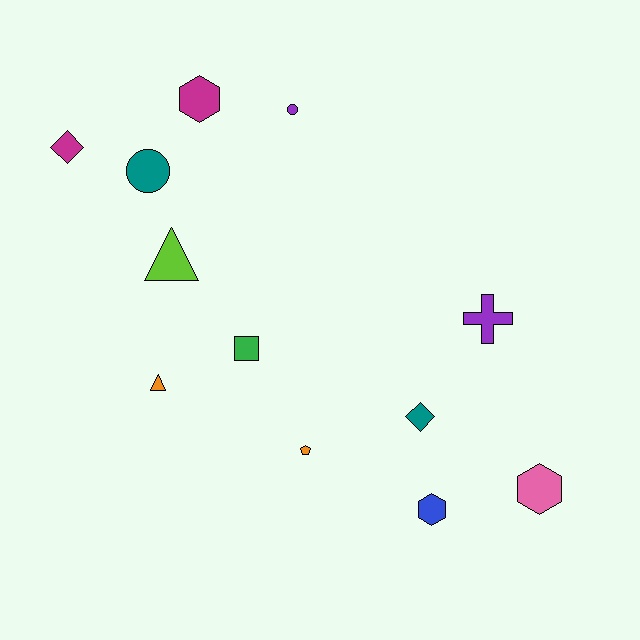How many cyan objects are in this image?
There are no cyan objects.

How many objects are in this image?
There are 12 objects.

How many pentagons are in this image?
There is 1 pentagon.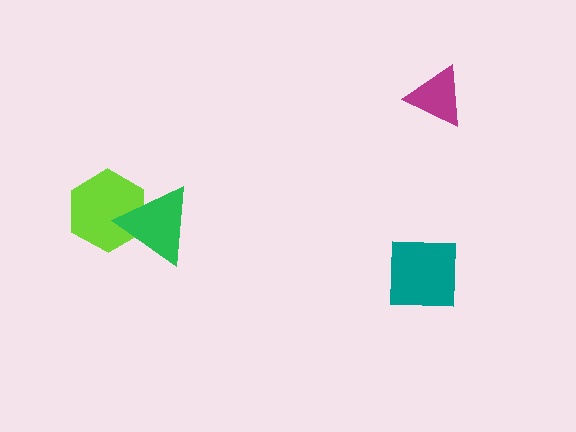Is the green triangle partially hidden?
No, no other shape covers it.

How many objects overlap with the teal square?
0 objects overlap with the teal square.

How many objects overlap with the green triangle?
1 object overlaps with the green triangle.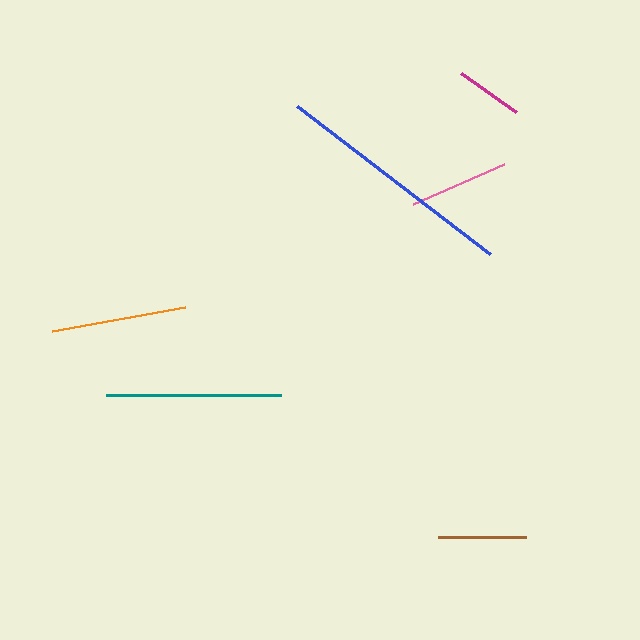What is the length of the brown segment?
The brown segment is approximately 88 pixels long.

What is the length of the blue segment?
The blue segment is approximately 243 pixels long.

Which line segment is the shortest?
The magenta line is the shortest at approximately 67 pixels.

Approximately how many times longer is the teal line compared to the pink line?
The teal line is approximately 1.8 times the length of the pink line.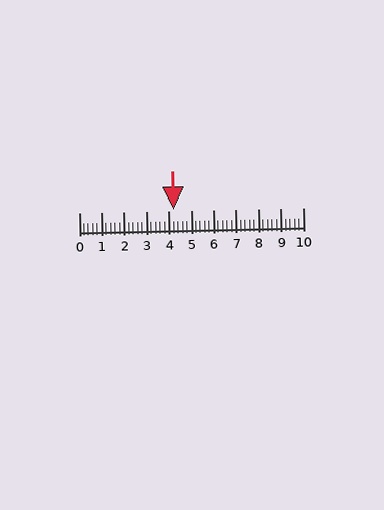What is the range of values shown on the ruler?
The ruler shows values from 0 to 10.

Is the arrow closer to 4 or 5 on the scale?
The arrow is closer to 4.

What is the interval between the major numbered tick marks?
The major tick marks are spaced 1 units apart.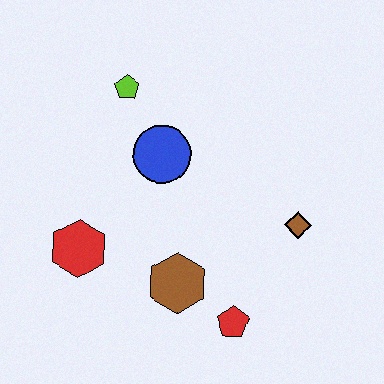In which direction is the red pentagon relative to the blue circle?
The red pentagon is below the blue circle.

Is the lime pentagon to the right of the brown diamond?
No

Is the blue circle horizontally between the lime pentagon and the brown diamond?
Yes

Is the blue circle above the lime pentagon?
No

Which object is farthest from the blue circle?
The red pentagon is farthest from the blue circle.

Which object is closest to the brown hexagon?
The red pentagon is closest to the brown hexagon.